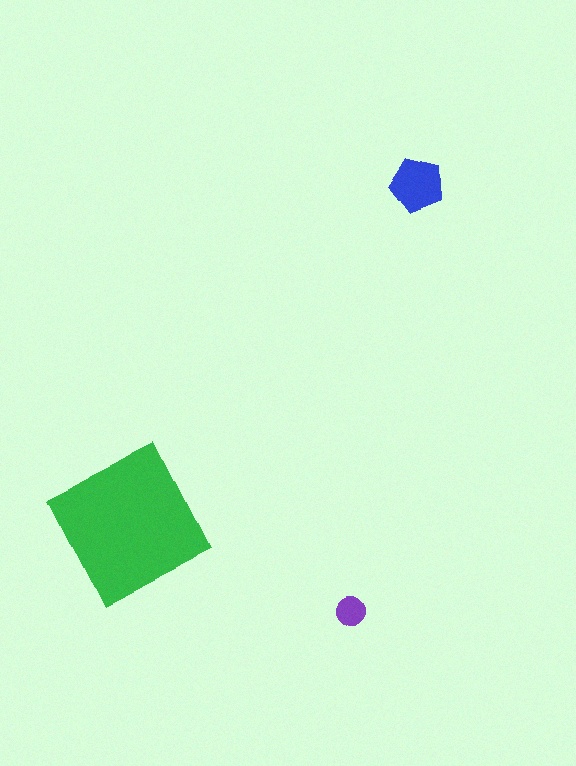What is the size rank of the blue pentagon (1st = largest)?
2nd.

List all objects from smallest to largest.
The purple circle, the blue pentagon, the green square.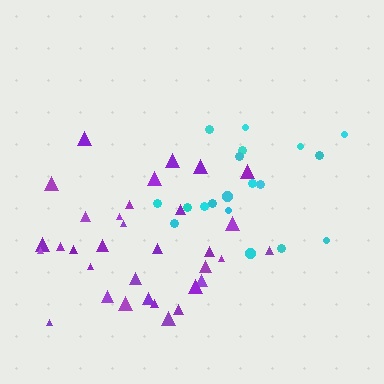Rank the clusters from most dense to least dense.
purple, cyan.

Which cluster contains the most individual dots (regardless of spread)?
Purple (33).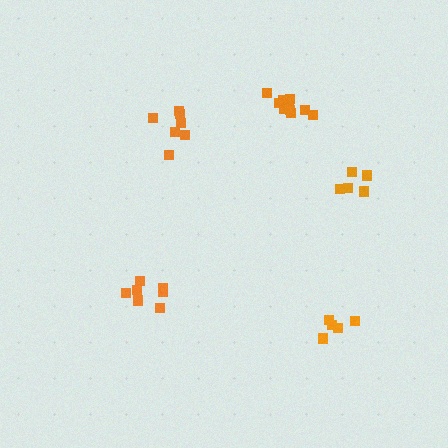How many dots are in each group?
Group 1: 7 dots, Group 2: 7 dots, Group 3: 6 dots, Group 4: 6 dots, Group 5: 10 dots (36 total).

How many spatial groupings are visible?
There are 5 spatial groupings.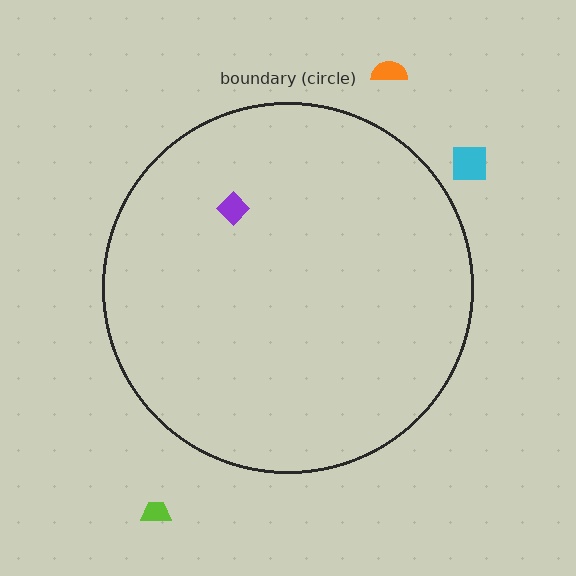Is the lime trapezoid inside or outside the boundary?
Outside.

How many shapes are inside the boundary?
1 inside, 3 outside.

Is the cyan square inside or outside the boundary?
Outside.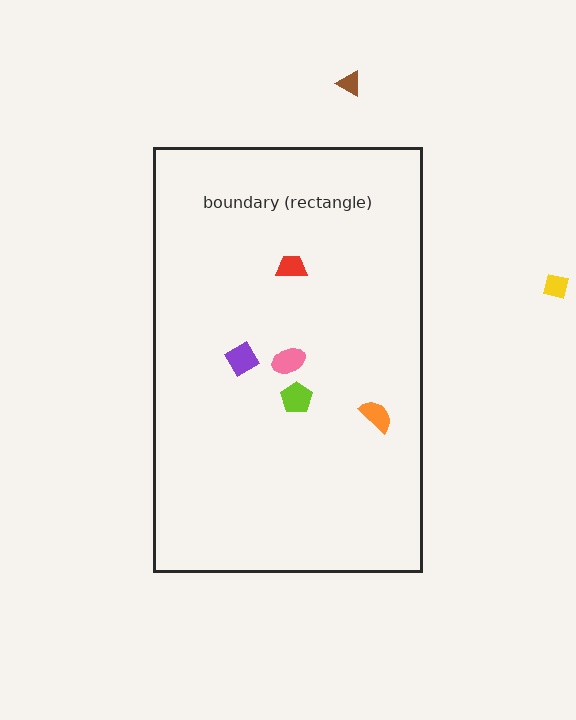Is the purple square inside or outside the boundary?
Inside.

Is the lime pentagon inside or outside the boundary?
Inside.